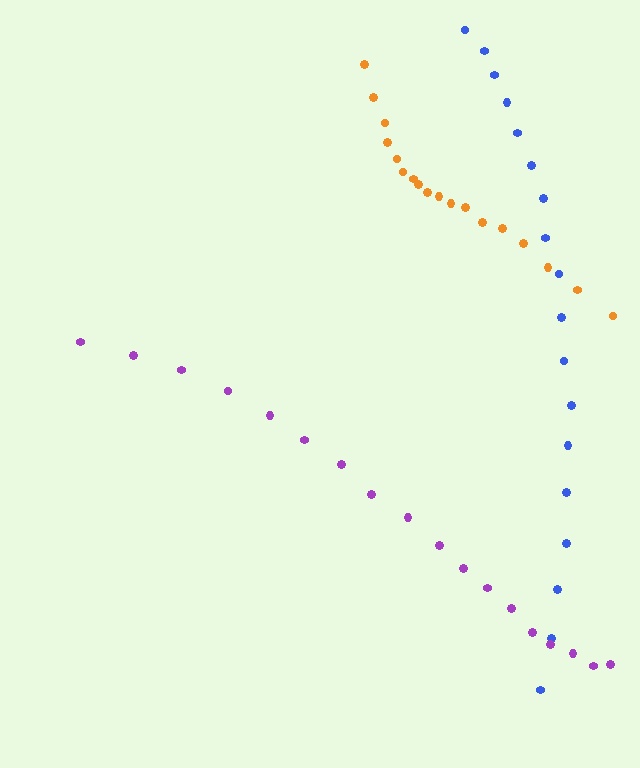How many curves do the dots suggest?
There are 3 distinct paths.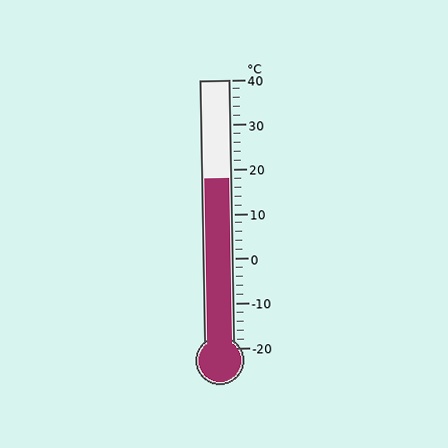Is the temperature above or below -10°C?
The temperature is above -10°C.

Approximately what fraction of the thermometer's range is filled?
The thermometer is filled to approximately 65% of its range.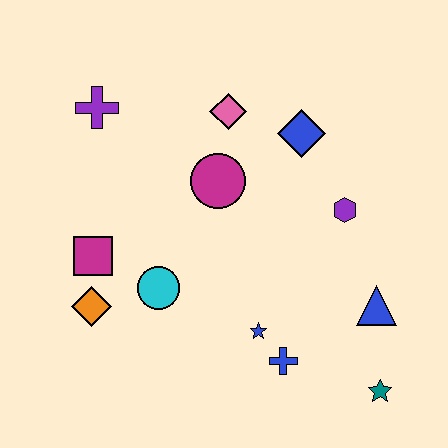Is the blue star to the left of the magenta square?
No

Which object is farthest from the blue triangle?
The purple cross is farthest from the blue triangle.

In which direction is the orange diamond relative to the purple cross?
The orange diamond is below the purple cross.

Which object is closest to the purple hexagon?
The blue diamond is closest to the purple hexagon.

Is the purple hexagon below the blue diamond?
Yes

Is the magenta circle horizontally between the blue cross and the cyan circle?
Yes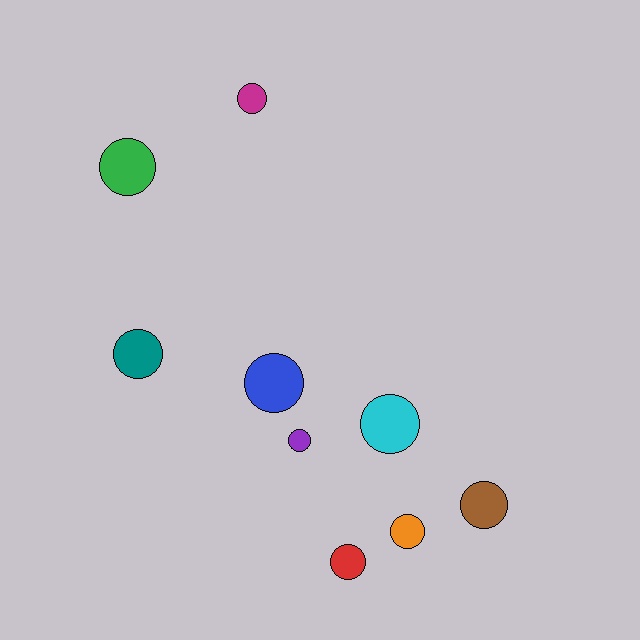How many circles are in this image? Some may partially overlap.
There are 9 circles.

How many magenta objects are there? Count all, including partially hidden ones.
There is 1 magenta object.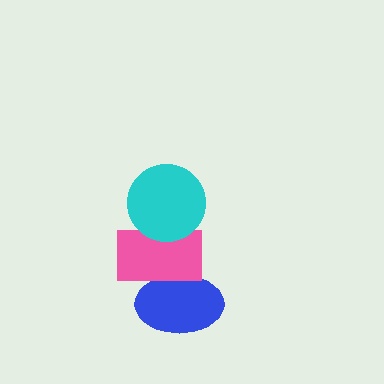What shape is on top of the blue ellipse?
The pink rectangle is on top of the blue ellipse.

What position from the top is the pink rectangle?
The pink rectangle is 2nd from the top.